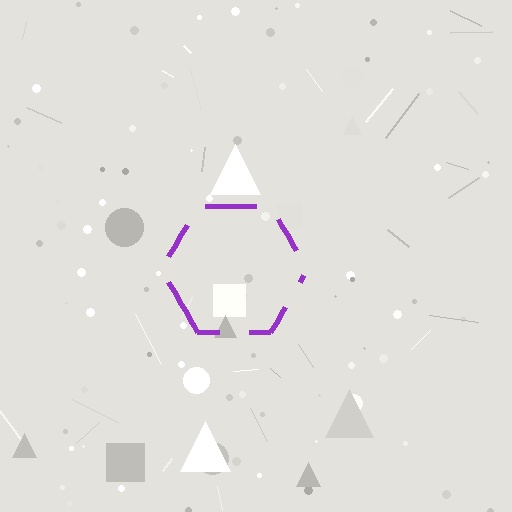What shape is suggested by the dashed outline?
The dashed outline suggests a hexagon.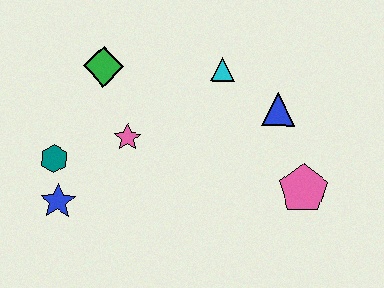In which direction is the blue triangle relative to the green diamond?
The blue triangle is to the right of the green diamond.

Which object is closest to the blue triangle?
The cyan triangle is closest to the blue triangle.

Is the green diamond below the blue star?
No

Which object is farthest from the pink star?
The pink pentagon is farthest from the pink star.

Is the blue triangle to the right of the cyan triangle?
Yes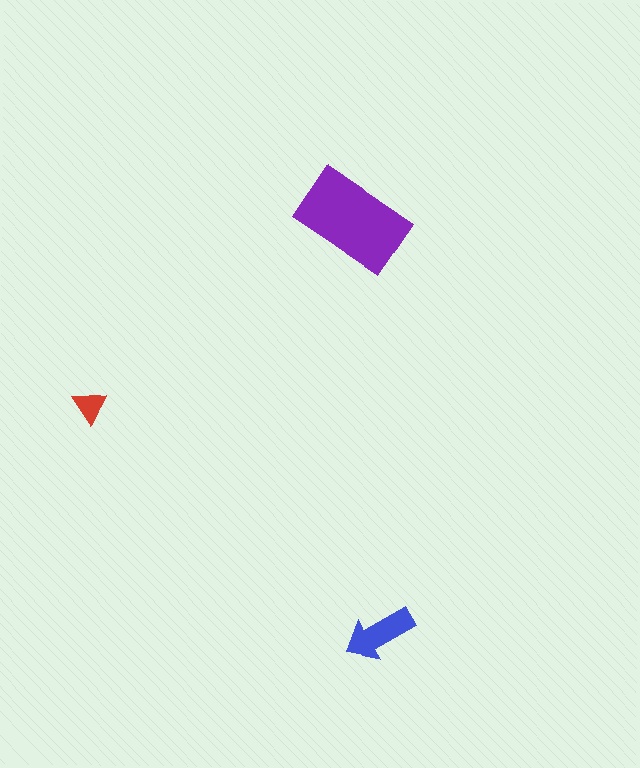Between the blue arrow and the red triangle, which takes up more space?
The blue arrow.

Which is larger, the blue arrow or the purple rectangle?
The purple rectangle.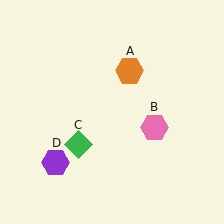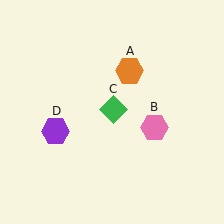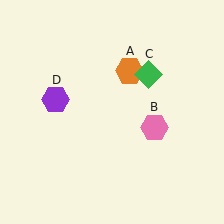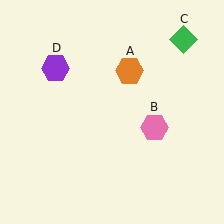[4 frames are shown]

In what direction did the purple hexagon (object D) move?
The purple hexagon (object D) moved up.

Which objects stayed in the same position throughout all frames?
Orange hexagon (object A) and pink hexagon (object B) remained stationary.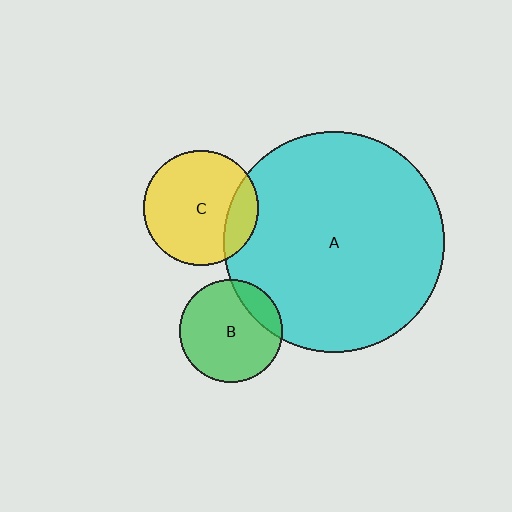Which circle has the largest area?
Circle A (cyan).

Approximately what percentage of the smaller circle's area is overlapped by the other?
Approximately 20%.